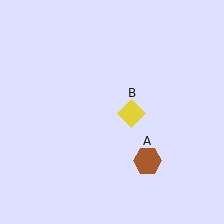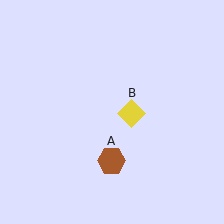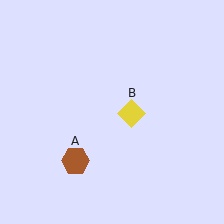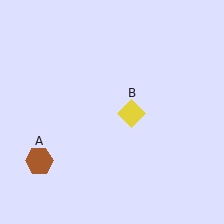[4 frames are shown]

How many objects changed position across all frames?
1 object changed position: brown hexagon (object A).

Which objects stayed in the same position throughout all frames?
Yellow diamond (object B) remained stationary.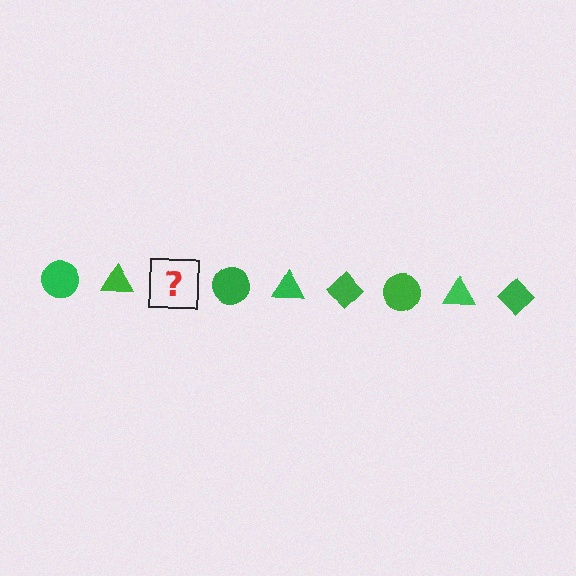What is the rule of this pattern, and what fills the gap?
The rule is that the pattern cycles through circle, triangle, diamond shapes in green. The gap should be filled with a green diamond.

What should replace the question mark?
The question mark should be replaced with a green diamond.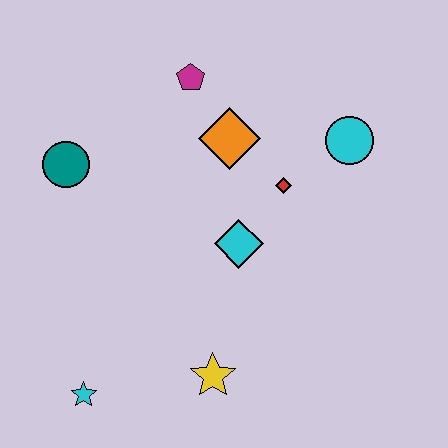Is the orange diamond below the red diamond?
No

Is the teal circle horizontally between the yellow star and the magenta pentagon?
No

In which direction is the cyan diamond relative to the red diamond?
The cyan diamond is below the red diamond.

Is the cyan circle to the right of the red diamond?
Yes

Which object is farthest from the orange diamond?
The cyan star is farthest from the orange diamond.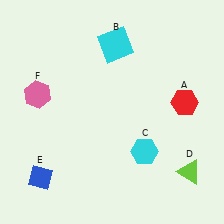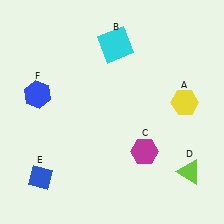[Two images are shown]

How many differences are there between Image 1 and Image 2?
There are 3 differences between the two images.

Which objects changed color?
A changed from red to yellow. C changed from cyan to magenta. F changed from pink to blue.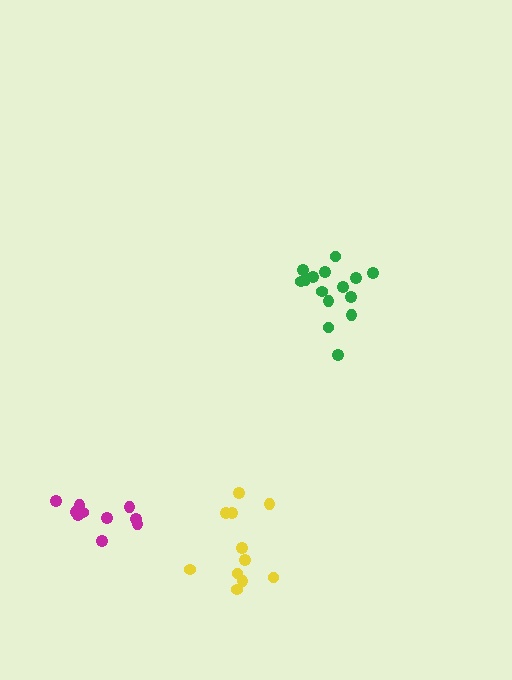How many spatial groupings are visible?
There are 3 spatial groupings.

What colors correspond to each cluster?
The clusters are colored: magenta, green, yellow.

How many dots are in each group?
Group 1: 10 dots, Group 2: 15 dots, Group 3: 11 dots (36 total).